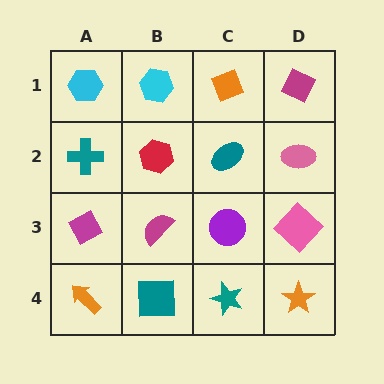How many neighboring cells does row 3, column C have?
4.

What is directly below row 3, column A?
An orange arrow.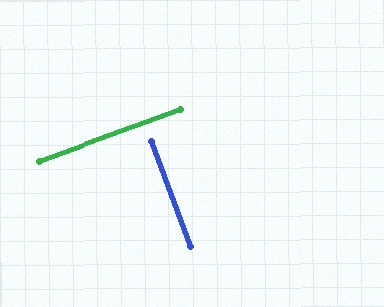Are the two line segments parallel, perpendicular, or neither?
Perpendicular — they meet at approximately 89°.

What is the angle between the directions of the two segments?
Approximately 89 degrees.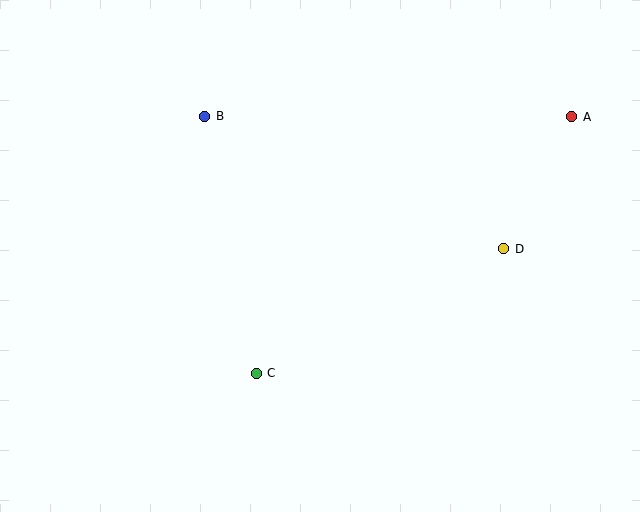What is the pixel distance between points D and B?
The distance between D and B is 327 pixels.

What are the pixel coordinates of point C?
Point C is at (256, 373).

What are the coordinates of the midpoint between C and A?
The midpoint between C and A is at (414, 245).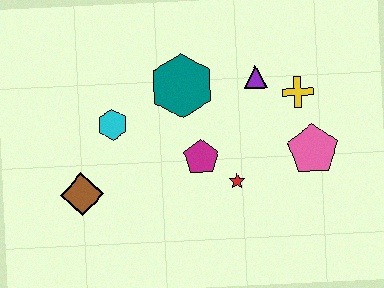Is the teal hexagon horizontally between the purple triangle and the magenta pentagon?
No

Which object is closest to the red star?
The magenta pentagon is closest to the red star.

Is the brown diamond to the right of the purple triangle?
No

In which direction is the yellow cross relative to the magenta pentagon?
The yellow cross is to the right of the magenta pentagon.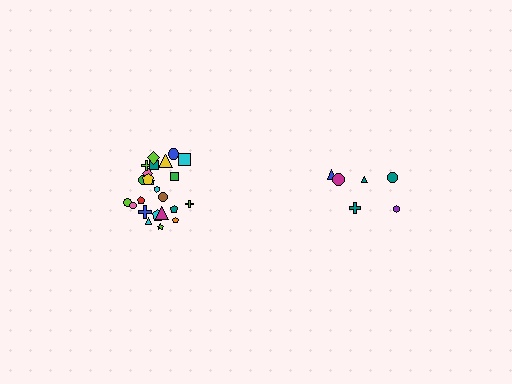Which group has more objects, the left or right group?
The left group.